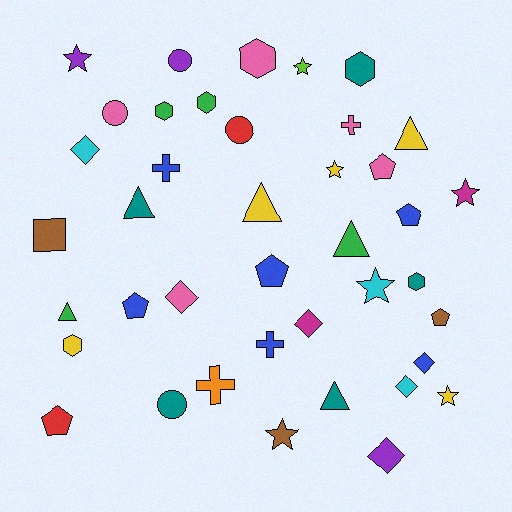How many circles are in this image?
There are 4 circles.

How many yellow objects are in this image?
There are 5 yellow objects.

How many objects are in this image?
There are 40 objects.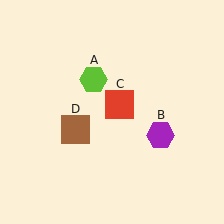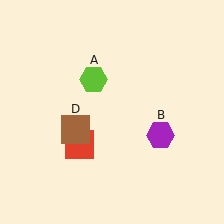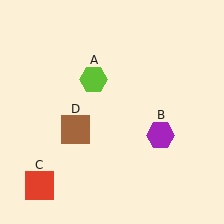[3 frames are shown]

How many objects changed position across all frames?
1 object changed position: red square (object C).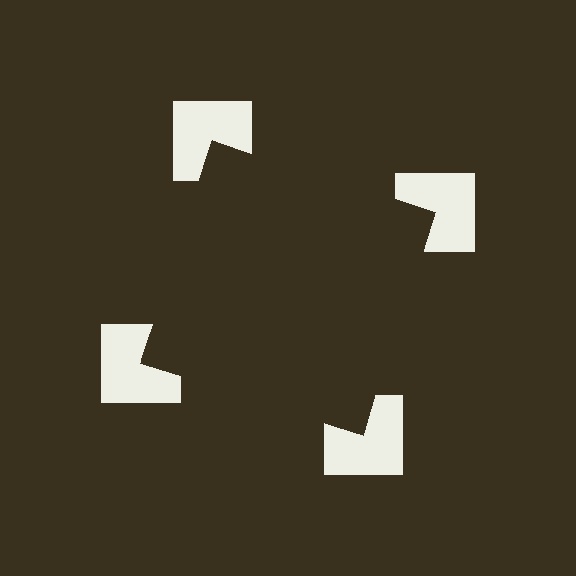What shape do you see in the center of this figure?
An illusory square — its edges are inferred from the aligned wedge cuts in the notched squares, not physically drawn.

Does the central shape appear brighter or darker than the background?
It typically appears slightly darker than the background, even though no actual brightness change is drawn.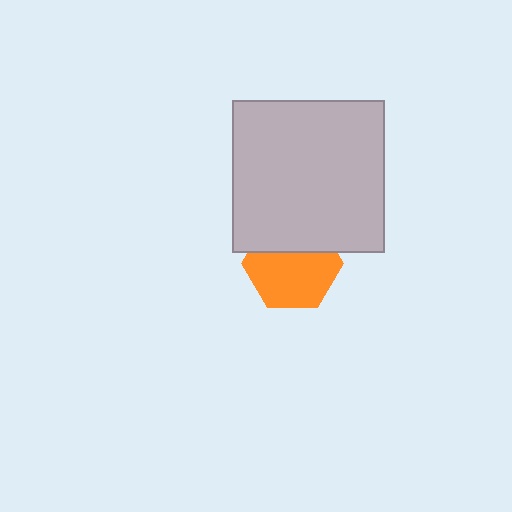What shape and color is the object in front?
The object in front is a light gray square.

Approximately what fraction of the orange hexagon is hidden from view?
Roughly 36% of the orange hexagon is hidden behind the light gray square.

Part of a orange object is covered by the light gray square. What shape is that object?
It is a hexagon.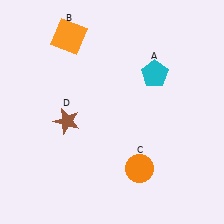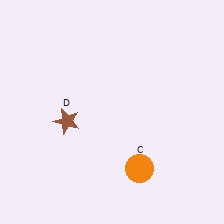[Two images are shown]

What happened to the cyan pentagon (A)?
The cyan pentagon (A) was removed in Image 2. It was in the top-right area of Image 1.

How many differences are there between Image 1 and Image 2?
There are 2 differences between the two images.